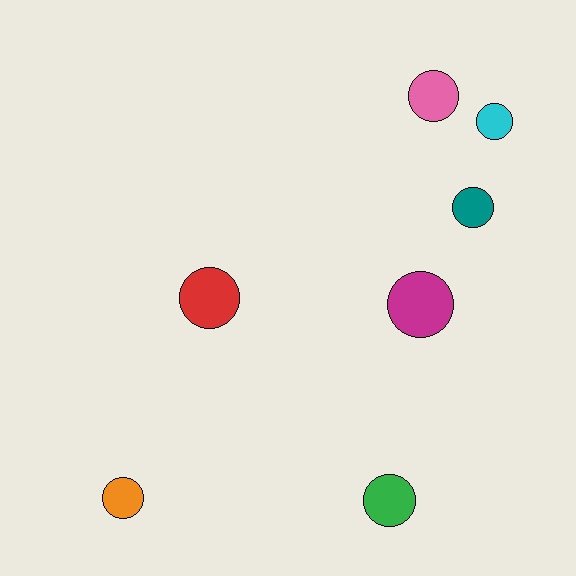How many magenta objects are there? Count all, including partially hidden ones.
There is 1 magenta object.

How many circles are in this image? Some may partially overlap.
There are 7 circles.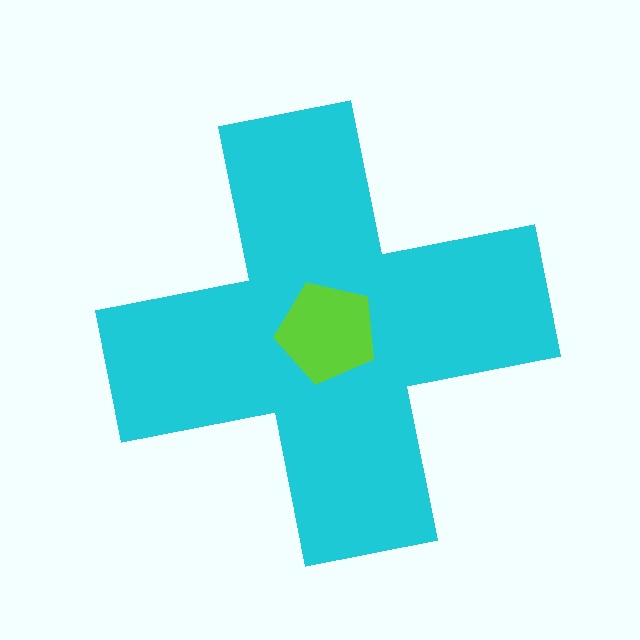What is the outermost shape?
The cyan cross.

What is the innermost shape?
The lime pentagon.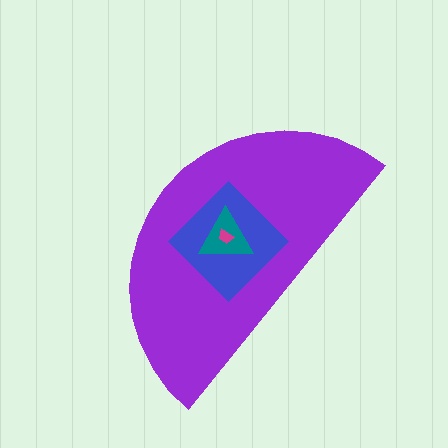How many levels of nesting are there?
4.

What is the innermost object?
The magenta trapezoid.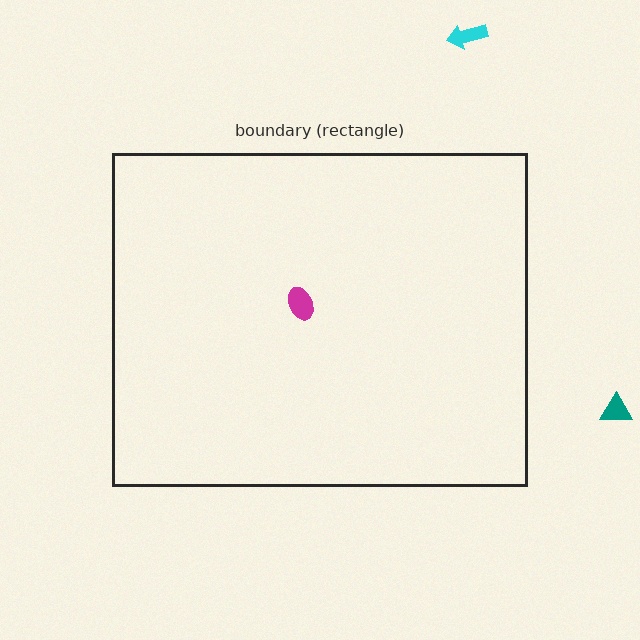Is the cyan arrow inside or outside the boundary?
Outside.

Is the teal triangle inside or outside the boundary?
Outside.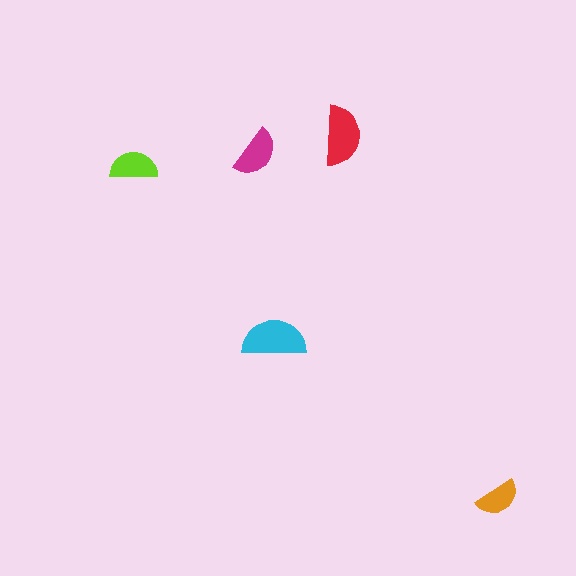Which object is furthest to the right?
The orange semicircle is rightmost.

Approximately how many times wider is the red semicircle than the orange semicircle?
About 1.5 times wider.